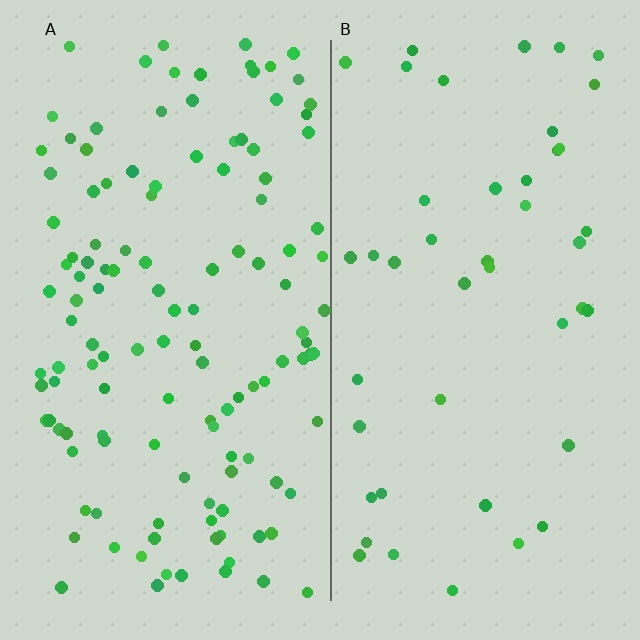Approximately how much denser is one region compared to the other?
Approximately 2.9× — region A over region B.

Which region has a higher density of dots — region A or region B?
A (the left).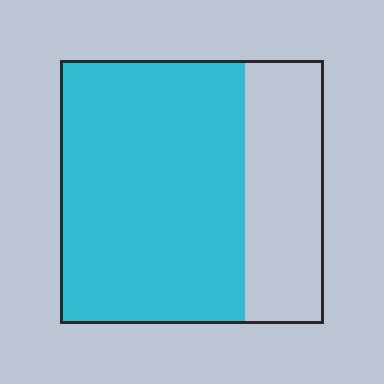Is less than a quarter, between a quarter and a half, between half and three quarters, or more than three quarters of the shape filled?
Between half and three quarters.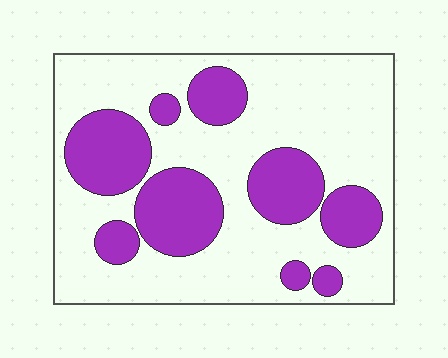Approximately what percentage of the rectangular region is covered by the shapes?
Approximately 30%.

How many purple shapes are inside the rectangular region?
9.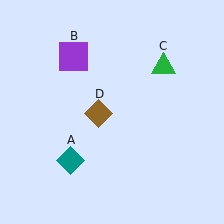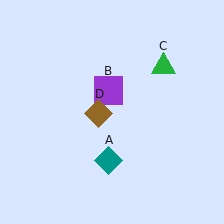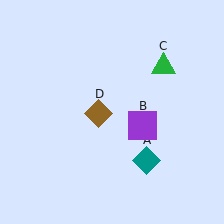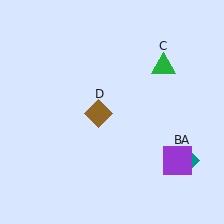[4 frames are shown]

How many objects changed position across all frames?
2 objects changed position: teal diamond (object A), purple square (object B).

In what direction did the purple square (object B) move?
The purple square (object B) moved down and to the right.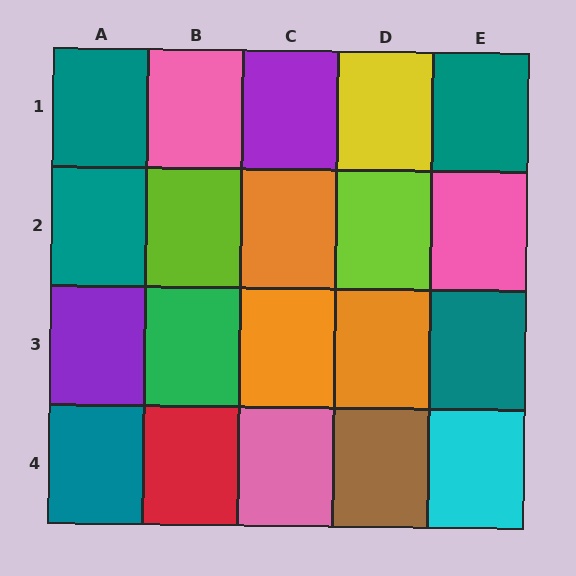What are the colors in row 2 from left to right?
Teal, lime, orange, lime, pink.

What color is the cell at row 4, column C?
Pink.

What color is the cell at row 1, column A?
Teal.